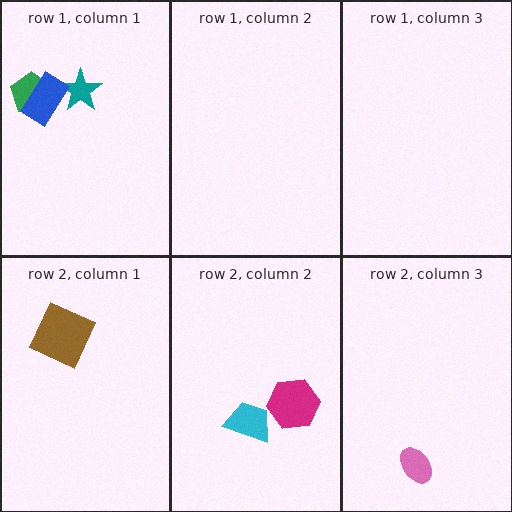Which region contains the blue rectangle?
The row 1, column 1 region.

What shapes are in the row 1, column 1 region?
The green pentagon, the teal star, the blue rectangle.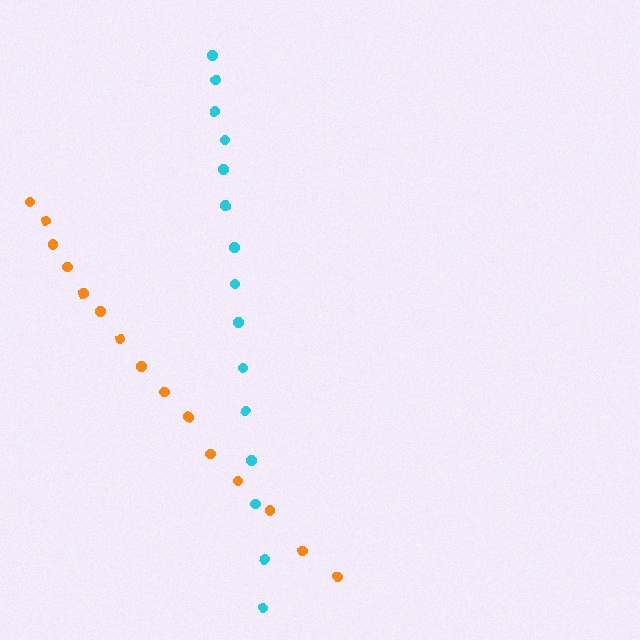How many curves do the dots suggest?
There are 2 distinct paths.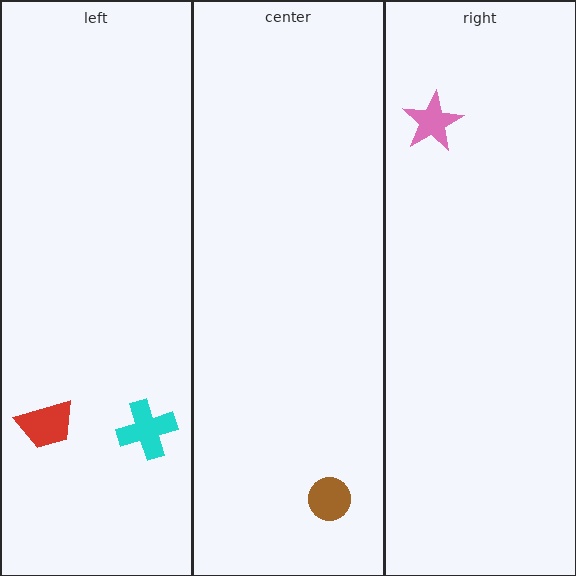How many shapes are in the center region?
1.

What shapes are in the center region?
The brown circle.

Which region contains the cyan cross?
The left region.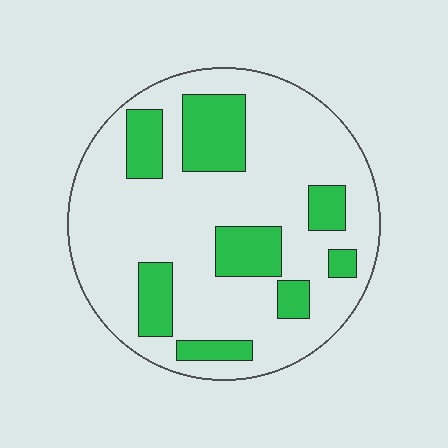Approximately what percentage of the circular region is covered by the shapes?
Approximately 25%.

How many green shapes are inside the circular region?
8.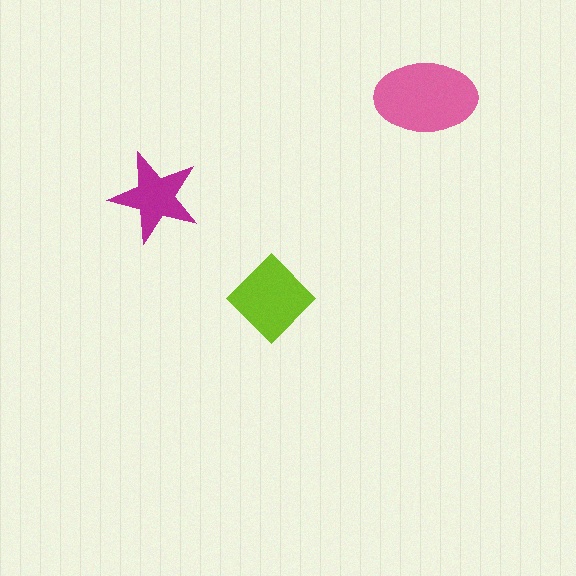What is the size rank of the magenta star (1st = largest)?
3rd.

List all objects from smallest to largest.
The magenta star, the lime diamond, the pink ellipse.